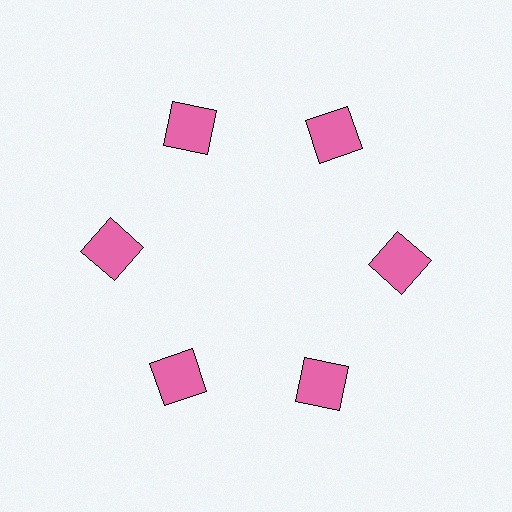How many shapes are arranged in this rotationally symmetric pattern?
There are 6 shapes, arranged in 6 groups of 1.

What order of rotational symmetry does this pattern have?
This pattern has 6-fold rotational symmetry.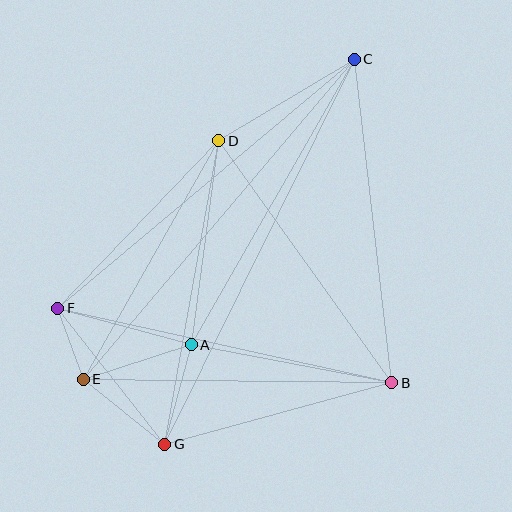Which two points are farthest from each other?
Points C and G are farthest from each other.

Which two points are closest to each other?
Points E and F are closest to each other.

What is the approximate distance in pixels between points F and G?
The distance between F and G is approximately 173 pixels.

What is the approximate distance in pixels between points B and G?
The distance between B and G is approximately 235 pixels.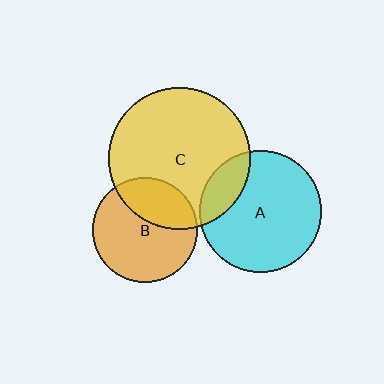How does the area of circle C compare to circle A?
Approximately 1.4 times.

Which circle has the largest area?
Circle C (yellow).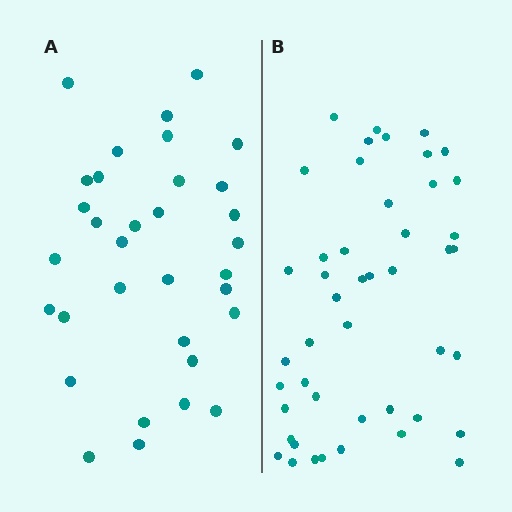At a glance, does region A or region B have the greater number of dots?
Region B (the right region) has more dots.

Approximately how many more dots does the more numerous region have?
Region B has approximately 15 more dots than region A.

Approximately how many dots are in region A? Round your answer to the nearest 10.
About 30 dots. (The exact count is 33, which rounds to 30.)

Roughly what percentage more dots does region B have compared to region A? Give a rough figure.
About 40% more.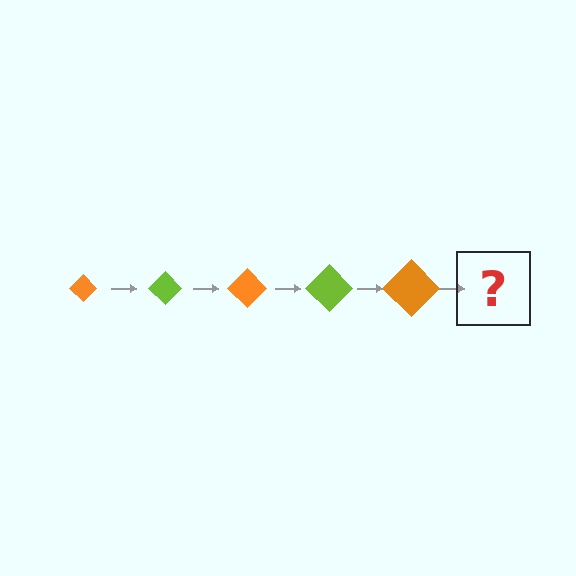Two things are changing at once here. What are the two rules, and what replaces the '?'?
The two rules are that the diamond grows larger each step and the color cycles through orange and lime. The '?' should be a lime diamond, larger than the previous one.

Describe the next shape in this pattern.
It should be a lime diamond, larger than the previous one.